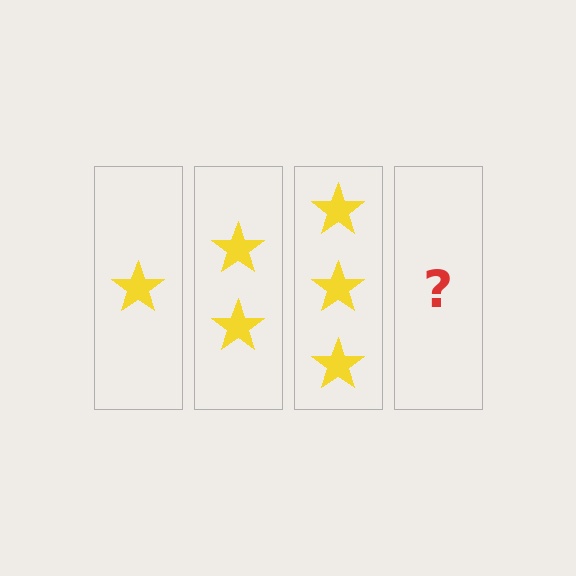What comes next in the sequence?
The next element should be 4 stars.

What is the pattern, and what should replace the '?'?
The pattern is that each step adds one more star. The '?' should be 4 stars.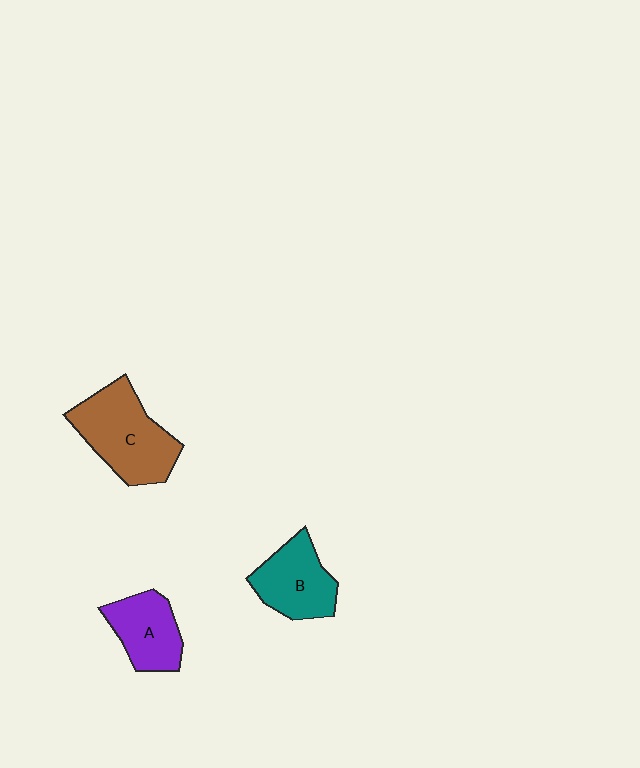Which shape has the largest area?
Shape C (brown).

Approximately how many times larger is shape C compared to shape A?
Approximately 1.5 times.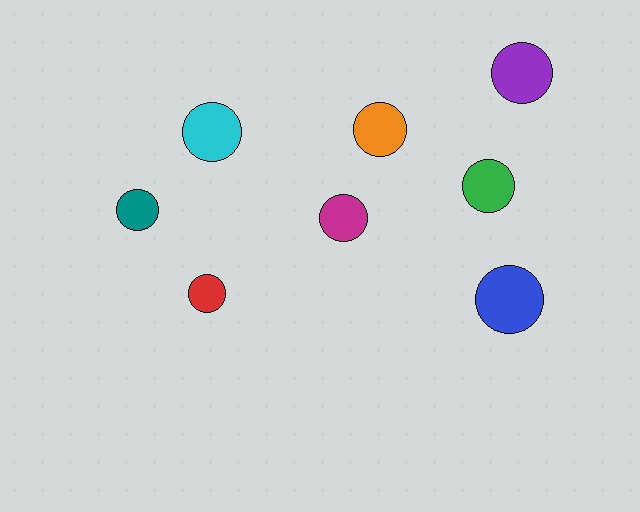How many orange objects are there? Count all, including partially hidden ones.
There is 1 orange object.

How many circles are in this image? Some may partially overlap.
There are 8 circles.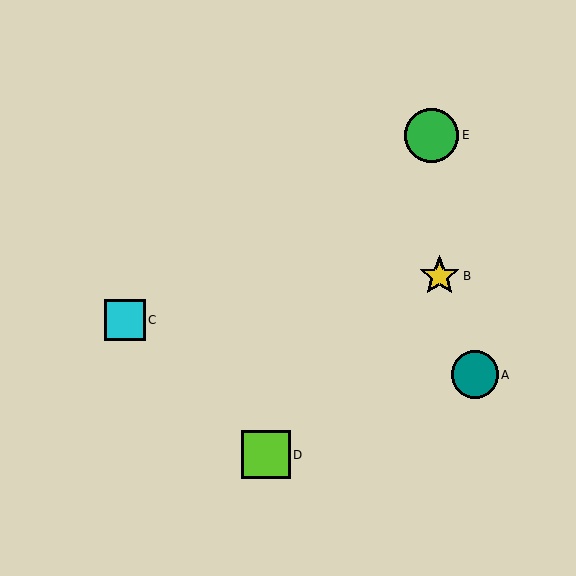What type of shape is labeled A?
Shape A is a teal circle.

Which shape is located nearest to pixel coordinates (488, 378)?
The teal circle (labeled A) at (475, 375) is nearest to that location.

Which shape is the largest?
The green circle (labeled E) is the largest.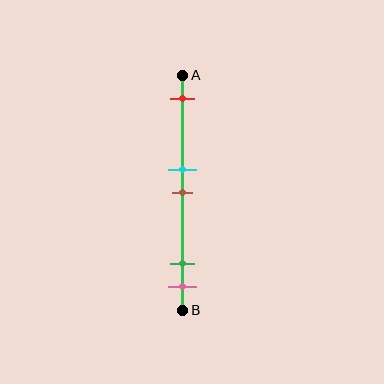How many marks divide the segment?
There are 5 marks dividing the segment.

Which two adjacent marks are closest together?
The cyan and brown marks are the closest adjacent pair.